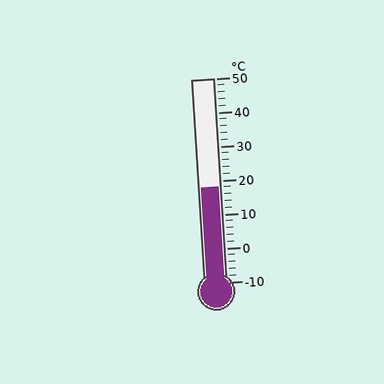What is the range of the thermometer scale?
The thermometer scale ranges from -10°C to 50°C.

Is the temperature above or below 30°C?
The temperature is below 30°C.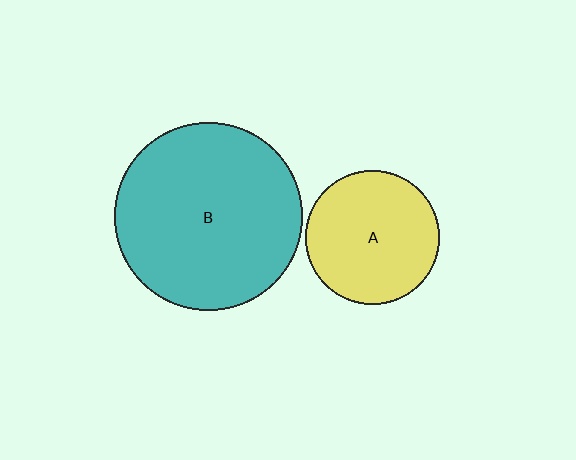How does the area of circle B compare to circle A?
Approximately 2.0 times.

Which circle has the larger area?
Circle B (teal).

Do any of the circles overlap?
No, none of the circles overlap.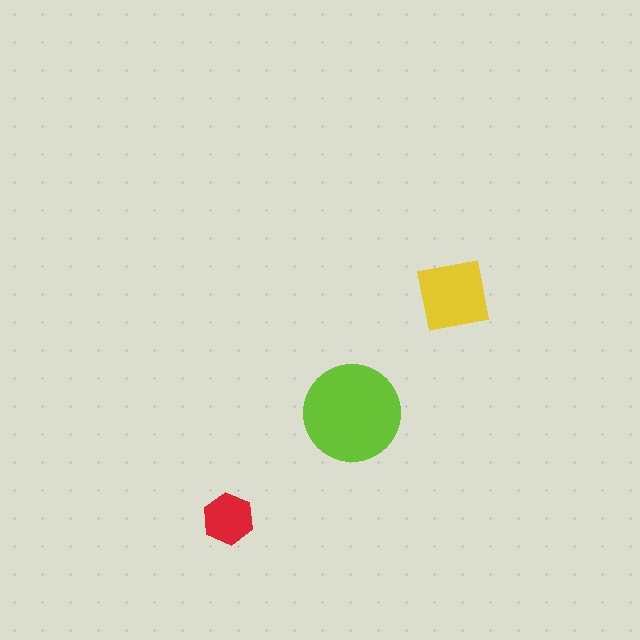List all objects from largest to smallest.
The lime circle, the yellow square, the red hexagon.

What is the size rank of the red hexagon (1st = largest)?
3rd.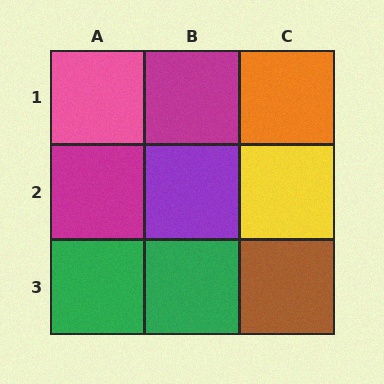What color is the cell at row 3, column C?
Brown.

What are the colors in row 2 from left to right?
Magenta, purple, yellow.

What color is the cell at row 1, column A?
Pink.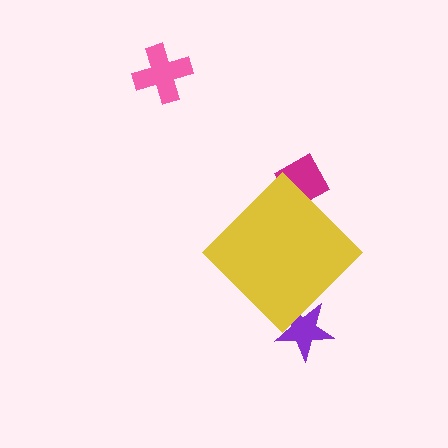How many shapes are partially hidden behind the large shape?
2 shapes are partially hidden.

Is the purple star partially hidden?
Yes, the purple star is partially hidden behind the yellow diamond.